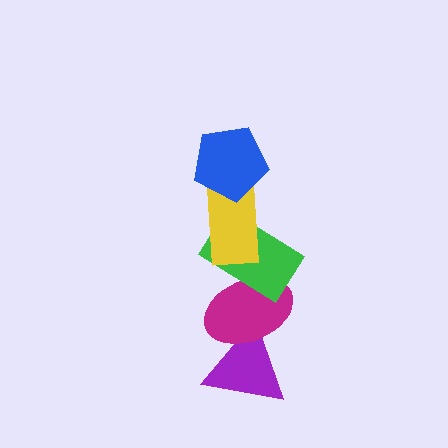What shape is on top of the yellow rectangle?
The blue pentagon is on top of the yellow rectangle.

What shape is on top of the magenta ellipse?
The green rectangle is on top of the magenta ellipse.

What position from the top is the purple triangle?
The purple triangle is 5th from the top.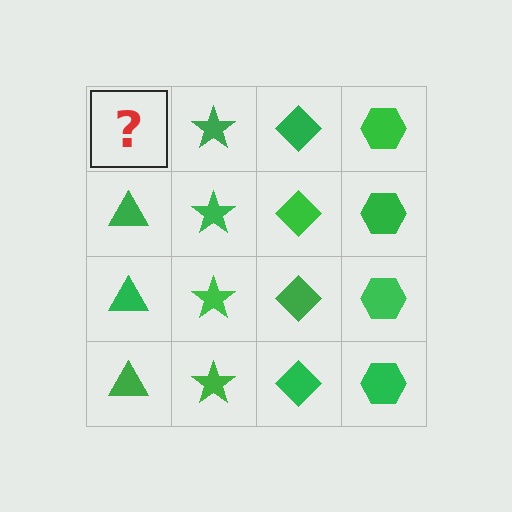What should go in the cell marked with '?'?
The missing cell should contain a green triangle.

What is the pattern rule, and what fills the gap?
The rule is that each column has a consistent shape. The gap should be filled with a green triangle.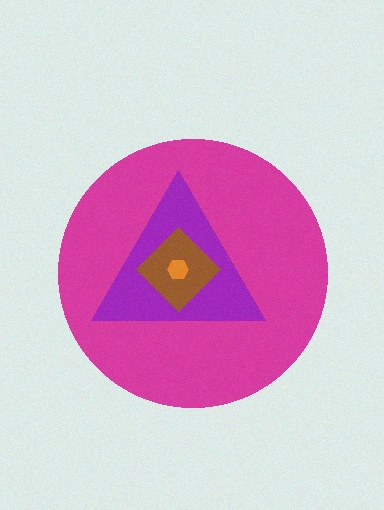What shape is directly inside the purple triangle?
The brown diamond.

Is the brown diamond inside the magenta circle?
Yes.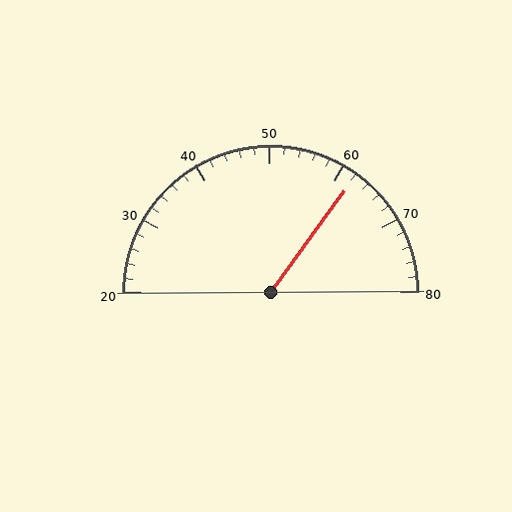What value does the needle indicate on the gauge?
The needle indicates approximately 62.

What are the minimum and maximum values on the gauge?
The gauge ranges from 20 to 80.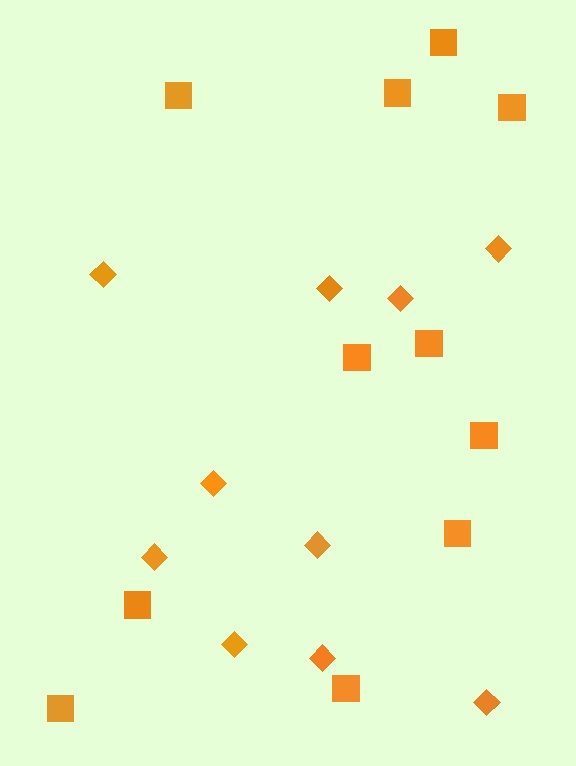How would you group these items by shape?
There are 2 groups: one group of diamonds (10) and one group of squares (11).